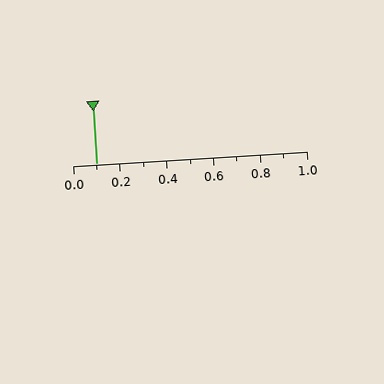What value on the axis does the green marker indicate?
The marker indicates approximately 0.1.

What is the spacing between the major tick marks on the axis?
The major ticks are spaced 0.2 apart.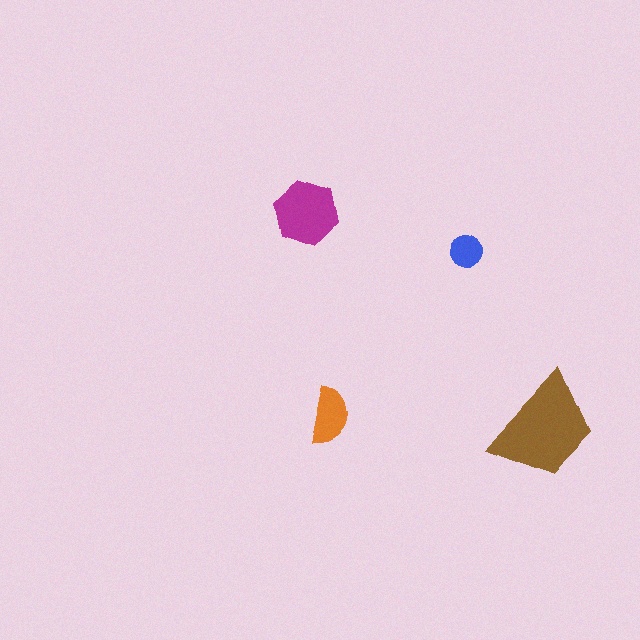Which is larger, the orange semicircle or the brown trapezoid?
The brown trapezoid.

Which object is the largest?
The brown trapezoid.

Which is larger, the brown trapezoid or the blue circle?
The brown trapezoid.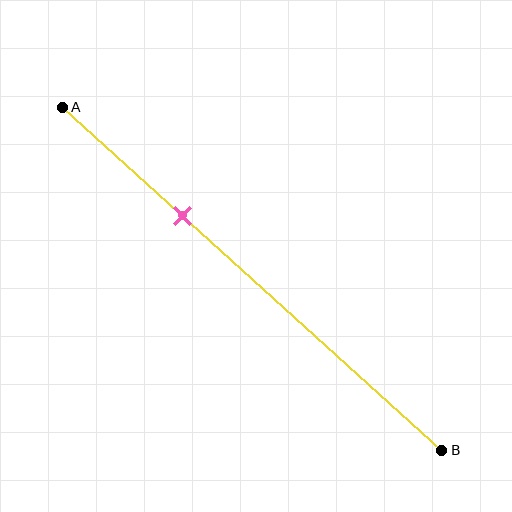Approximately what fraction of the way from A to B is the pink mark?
The pink mark is approximately 30% of the way from A to B.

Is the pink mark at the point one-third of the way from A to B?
Yes, the mark is approximately at the one-third point.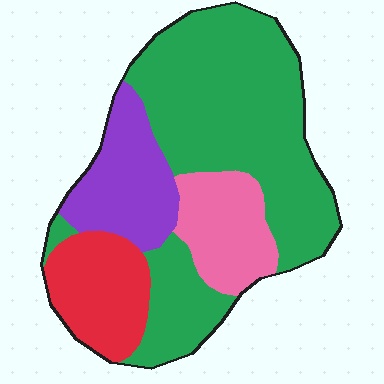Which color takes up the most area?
Green, at roughly 55%.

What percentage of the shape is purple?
Purple covers about 15% of the shape.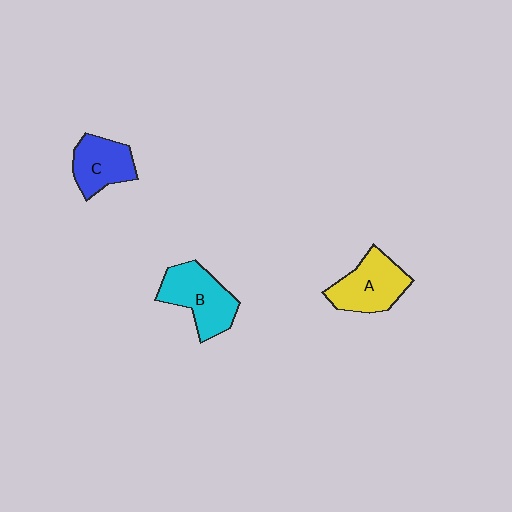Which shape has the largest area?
Shape B (cyan).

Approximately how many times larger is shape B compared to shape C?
Approximately 1.3 times.